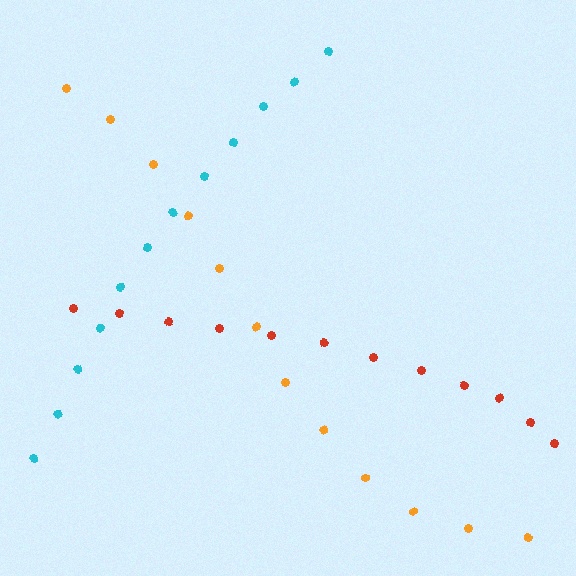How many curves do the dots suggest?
There are 3 distinct paths.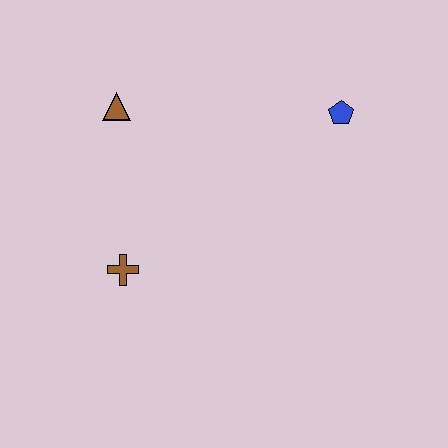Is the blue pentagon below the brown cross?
No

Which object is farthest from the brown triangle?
The blue pentagon is farthest from the brown triangle.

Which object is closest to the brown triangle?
The brown cross is closest to the brown triangle.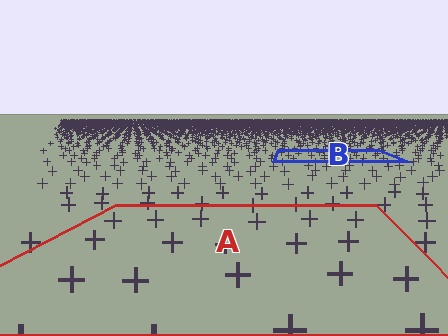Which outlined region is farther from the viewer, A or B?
Region B is farther from the viewer — the texture elements inside it appear smaller and more densely packed.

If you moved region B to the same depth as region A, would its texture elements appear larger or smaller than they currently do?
They would appear larger. At a closer depth, the same texture elements are projected at a bigger on-screen size.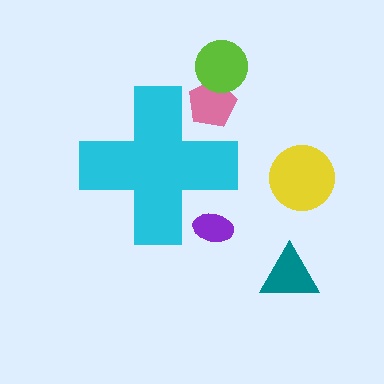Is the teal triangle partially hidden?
No, the teal triangle is fully visible.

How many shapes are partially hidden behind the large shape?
2 shapes are partially hidden.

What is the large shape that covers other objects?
A cyan cross.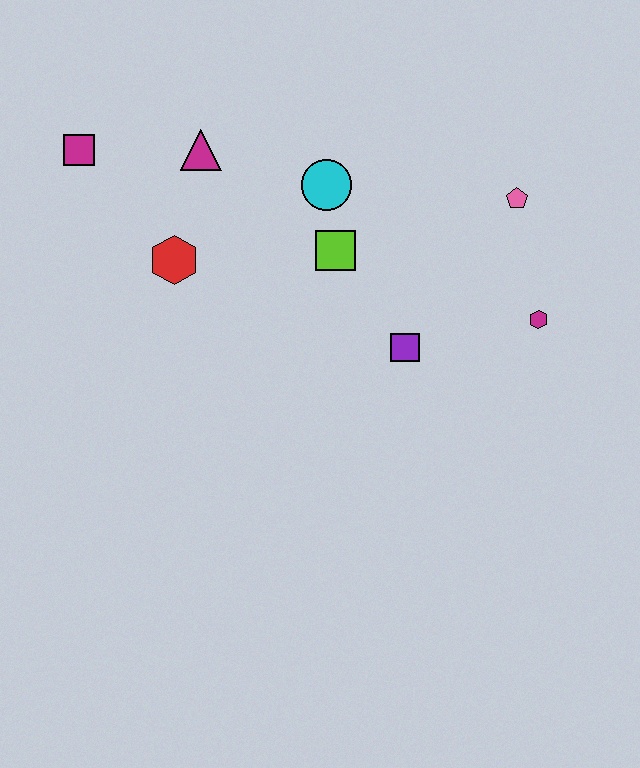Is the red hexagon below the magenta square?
Yes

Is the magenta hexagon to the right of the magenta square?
Yes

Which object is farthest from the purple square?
The magenta square is farthest from the purple square.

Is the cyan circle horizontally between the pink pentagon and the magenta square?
Yes